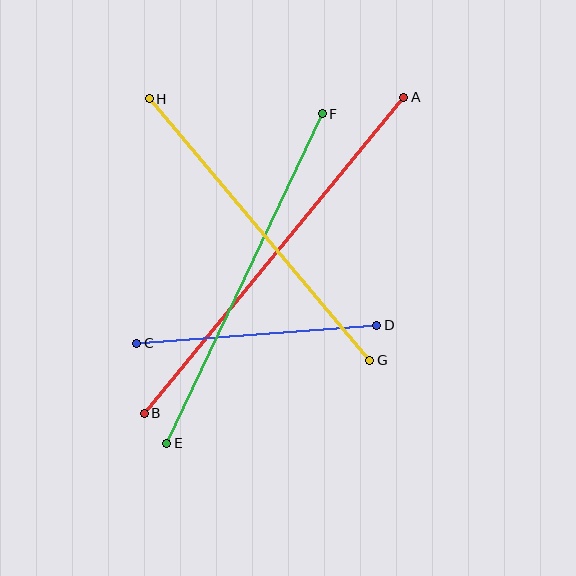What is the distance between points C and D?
The distance is approximately 241 pixels.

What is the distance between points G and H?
The distance is approximately 342 pixels.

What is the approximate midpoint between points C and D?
The midpoint is at approximately (257, 334) pixels.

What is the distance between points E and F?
The distance is approximately 364 pixels.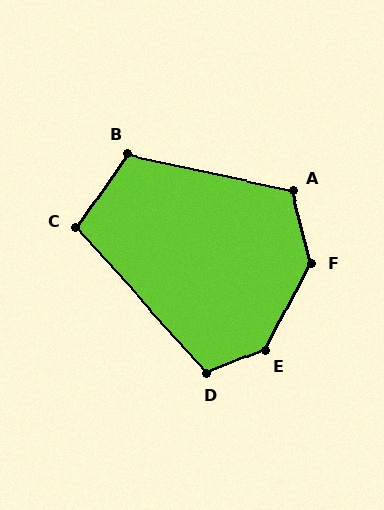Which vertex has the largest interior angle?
E, at approximately 141 degrees.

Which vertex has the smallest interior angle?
C, at approximately 103 degrees.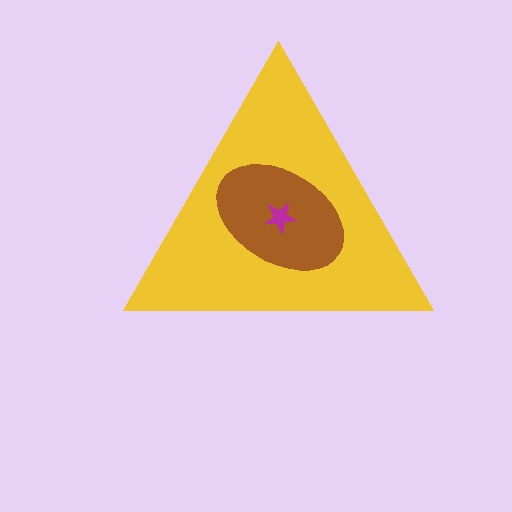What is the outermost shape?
The yellow triangle.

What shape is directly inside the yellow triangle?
The brown ellipse.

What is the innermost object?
The magenta star.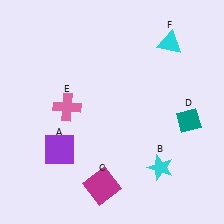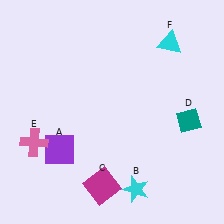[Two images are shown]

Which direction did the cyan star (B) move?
The cyan star (B) moved left.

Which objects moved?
The objects that moved are: the cyan star (B), the pink cross (E).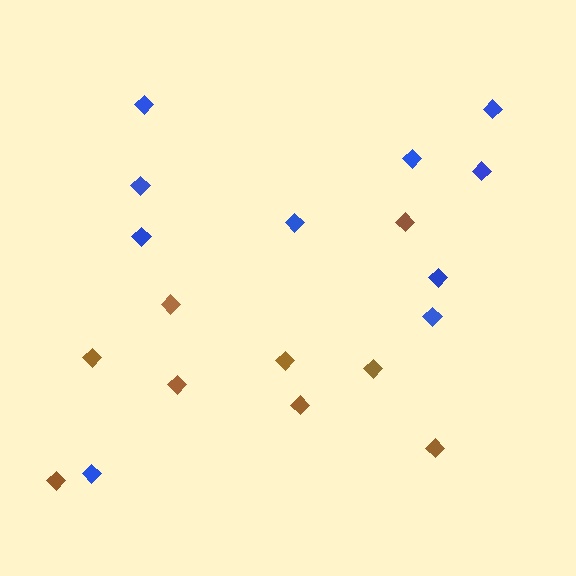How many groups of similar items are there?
There are 2 groups: one group of blue diamonds (10) and one group of brown diamonds (9).